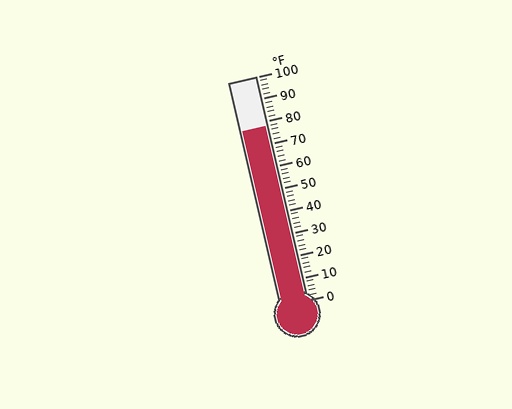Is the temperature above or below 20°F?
The temperature is above 20°F.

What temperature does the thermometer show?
The thermometer shows approximately 78°F.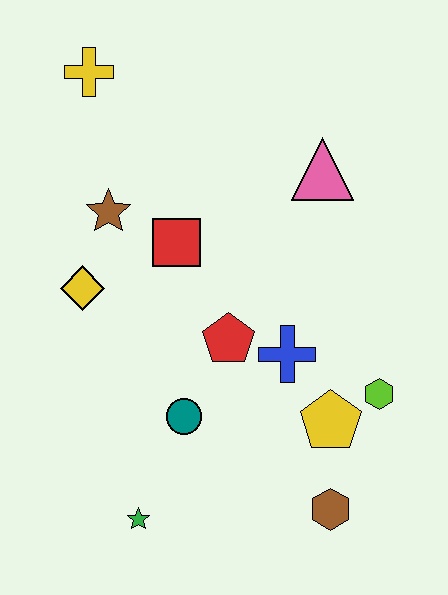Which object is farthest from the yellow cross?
The brown hexagon is farthest from the yellow cross.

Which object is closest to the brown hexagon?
The yellow pentagon is closest to the brown hexagon.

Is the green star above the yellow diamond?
No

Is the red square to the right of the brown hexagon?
No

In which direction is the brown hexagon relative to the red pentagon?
The brown hexagon is below the red pentagon.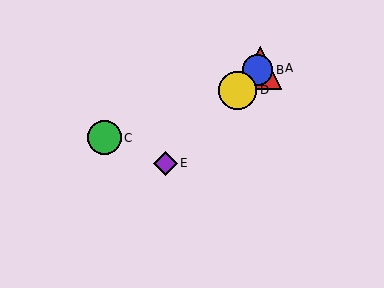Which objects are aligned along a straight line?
Objects A, B, D, E are aligned along a straight line.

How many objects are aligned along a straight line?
4 objects (A, B, D, E) are aligned along a straight line.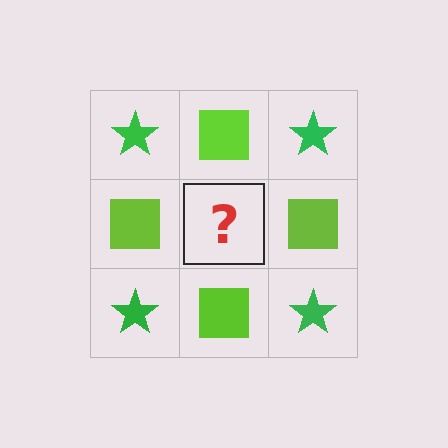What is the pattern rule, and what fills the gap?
The rule is that it alternates green star and lime square in a checkerboard pattern. The gap should be filled with a green star.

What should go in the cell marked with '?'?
The missing cell should contain a green star.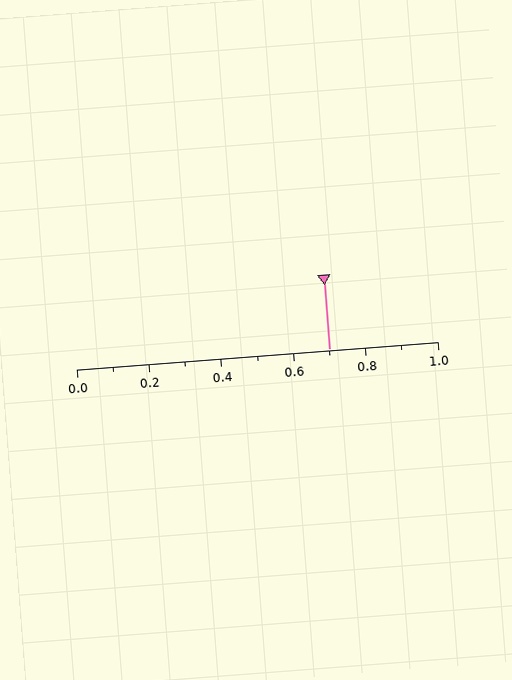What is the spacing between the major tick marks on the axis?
The major ticks are spaced 0.2 apart.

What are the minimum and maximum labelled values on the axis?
The axis runs from 0.0 to 1.0.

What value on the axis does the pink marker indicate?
The marker indicates approximately 0.7.